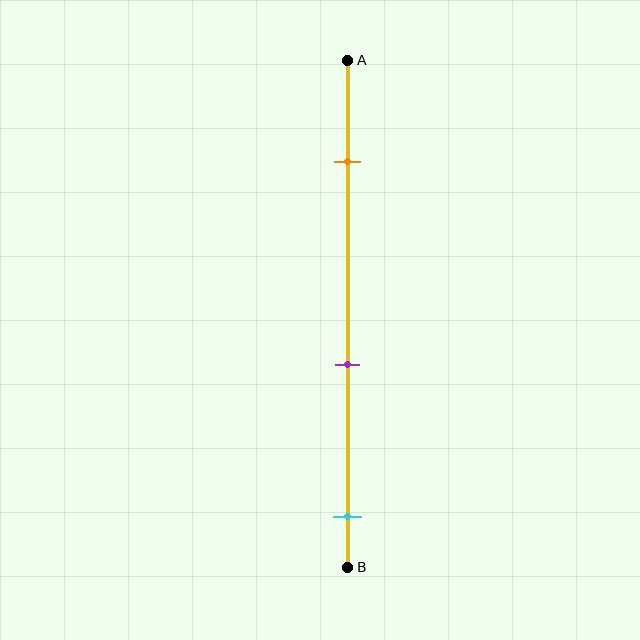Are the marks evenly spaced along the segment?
Yes, the marks are approximately evenly spaced.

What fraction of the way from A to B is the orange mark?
The orange mark is approximately 20% (0.2) of the way from A to B.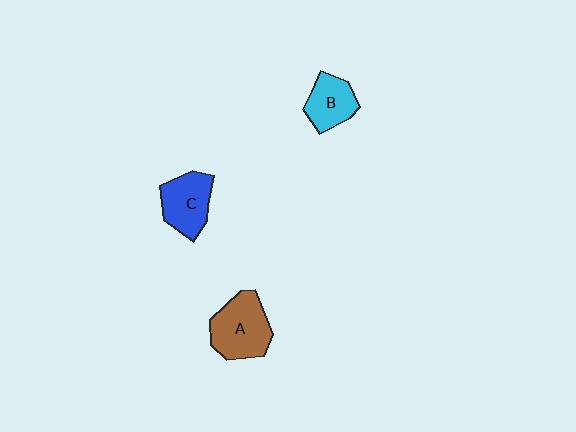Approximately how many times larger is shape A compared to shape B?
Approximately 1.5 times.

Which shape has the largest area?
Shape A (brown).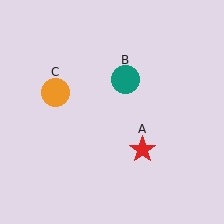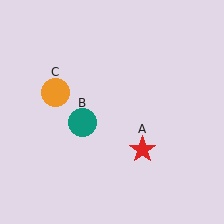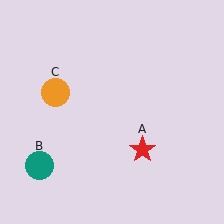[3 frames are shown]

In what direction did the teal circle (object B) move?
The teal circle (object B) moved down and to the left.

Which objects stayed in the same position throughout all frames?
Red star (object A) and orange circle (object C) remained stationary.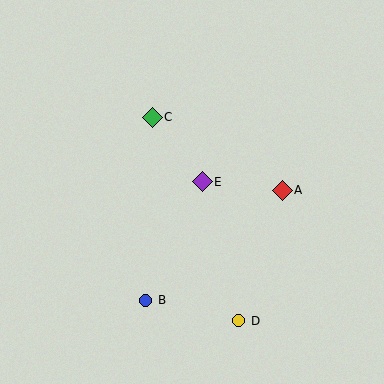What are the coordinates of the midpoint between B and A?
The midpoint between B and A is at (214, 245).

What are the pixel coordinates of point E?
Point E is at (202, 182).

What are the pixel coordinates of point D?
Point D is at (239, 321).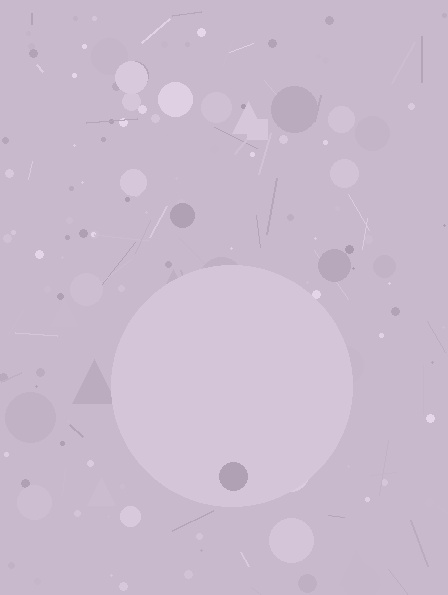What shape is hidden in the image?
A circle is hidden in the image.